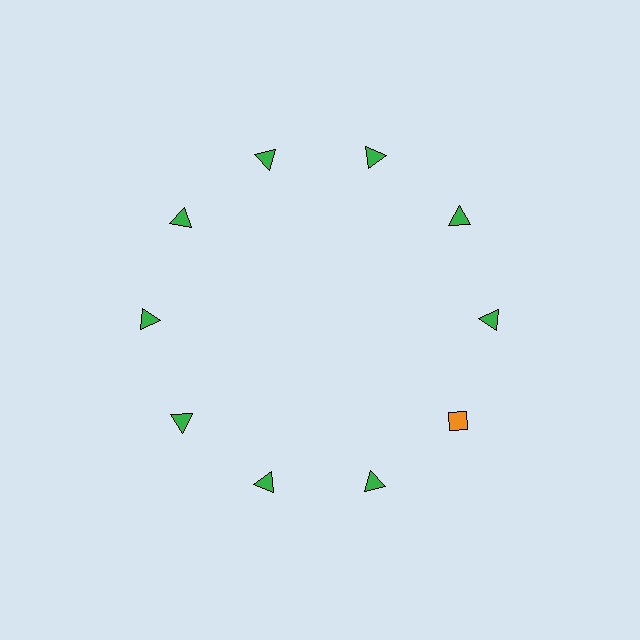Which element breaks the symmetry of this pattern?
The orange diamond at roughly the 4 o'clock position breaks the symmetry. All other shapes are green triangles.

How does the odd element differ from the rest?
It differs in both color (orange instead of green) and shape (diamond instead of triangle).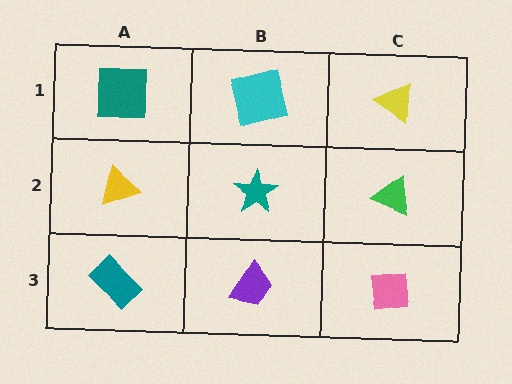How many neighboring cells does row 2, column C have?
3.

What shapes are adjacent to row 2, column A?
A teal square (row 1, column A), a teal rectangle (row 3, column A), a teal star (row 2, column B).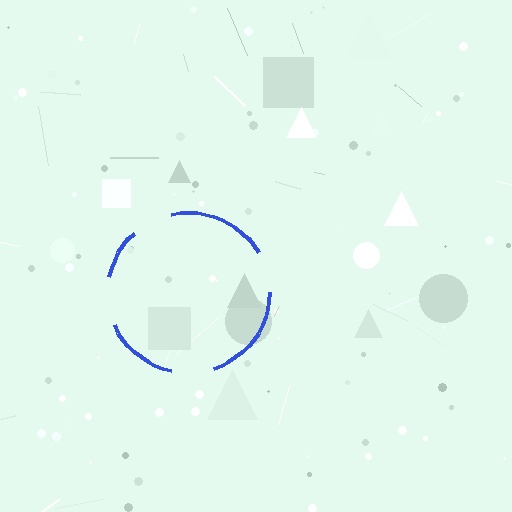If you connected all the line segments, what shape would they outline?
They would outline a circle.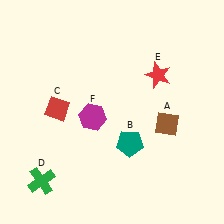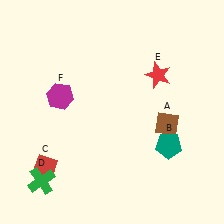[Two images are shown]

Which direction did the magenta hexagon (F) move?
The magenta hexagon (F) moved left.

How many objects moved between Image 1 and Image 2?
3 objects moved between the two images.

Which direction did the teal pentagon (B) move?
The teal pentagon (B) moved right.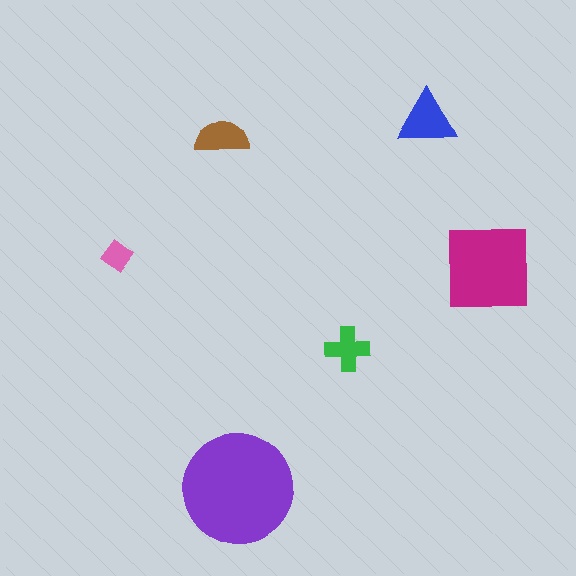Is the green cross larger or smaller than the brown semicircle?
Smaller.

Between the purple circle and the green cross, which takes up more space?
The purple circle.